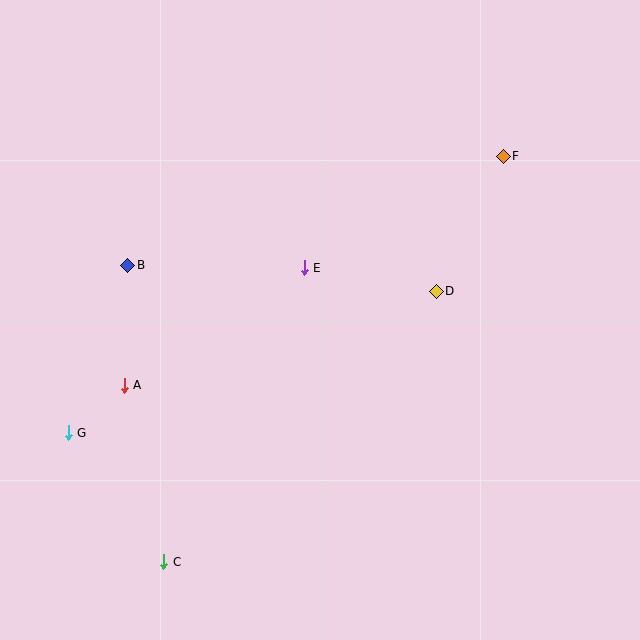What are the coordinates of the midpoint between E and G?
The midpoint between E and G is at (186, 350).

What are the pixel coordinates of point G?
Point G is at (68, 433).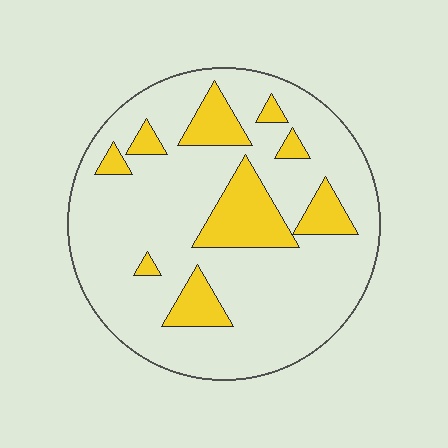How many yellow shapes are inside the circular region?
9.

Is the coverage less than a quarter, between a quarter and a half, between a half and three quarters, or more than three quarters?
Less than a quarter.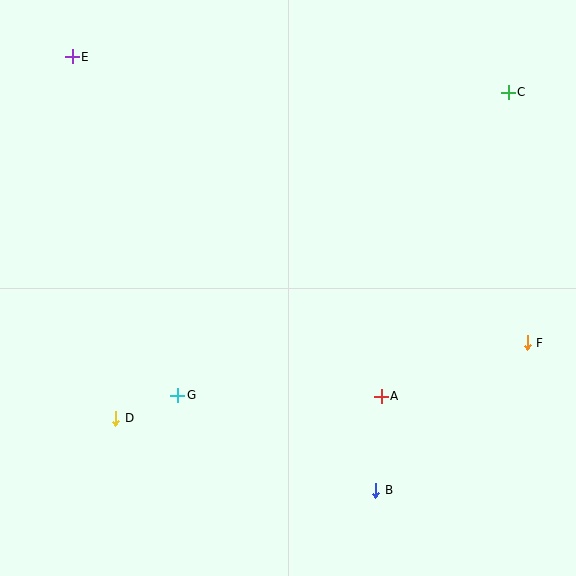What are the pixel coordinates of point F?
Point F is at (527, 343).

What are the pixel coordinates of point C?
Point C is at (508, 92).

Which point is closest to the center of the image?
Point A at (381, 396) is closest to the center.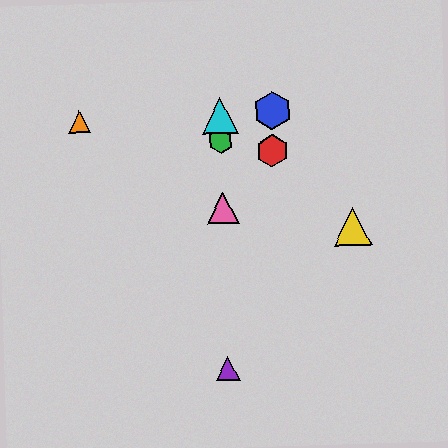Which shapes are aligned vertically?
The green hexagon, the purple triangle, the cyan triangle, the pink triangle are aligned vertically.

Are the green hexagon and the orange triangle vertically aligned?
No, the green hexagon is at x≈221 and the orange triangle is at x≈79.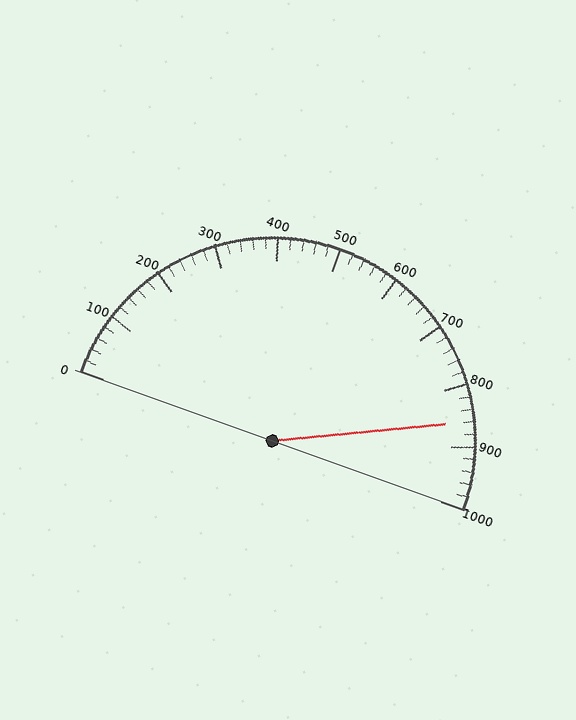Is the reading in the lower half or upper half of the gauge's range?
The reading is in the upper half of the range (0 to 1000).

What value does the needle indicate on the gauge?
The needle indicates approximately 860.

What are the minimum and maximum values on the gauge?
The gauge ranges from 0 to 1000.